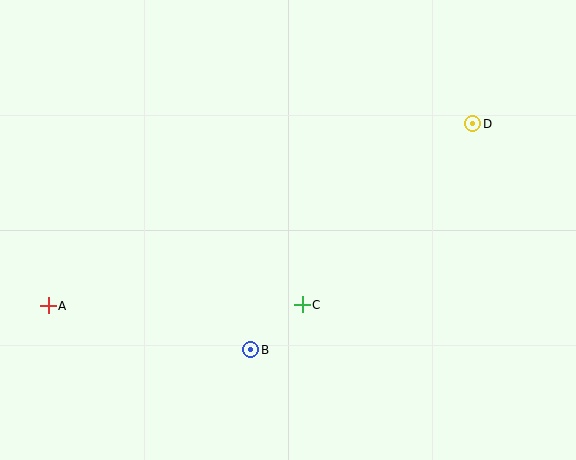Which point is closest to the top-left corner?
Point A is closest to the top-left corner.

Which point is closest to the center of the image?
Point C at (302, 305) is closest to the center.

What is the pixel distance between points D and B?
The distance between D and B is 317 pixels.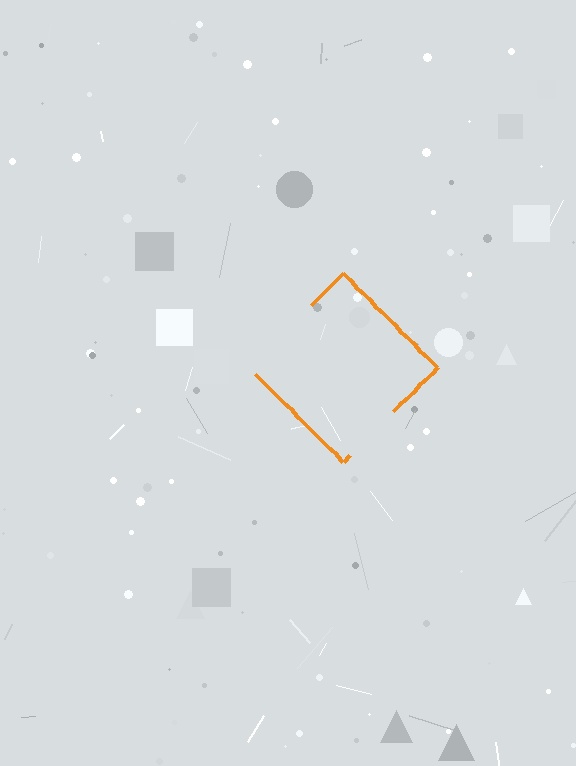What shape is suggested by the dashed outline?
The dashed outline suggests a diamond.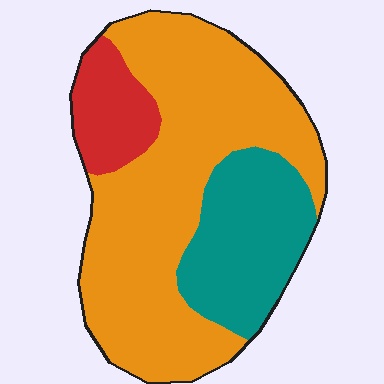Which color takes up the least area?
Red, at roughly 10%.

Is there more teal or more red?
Teal.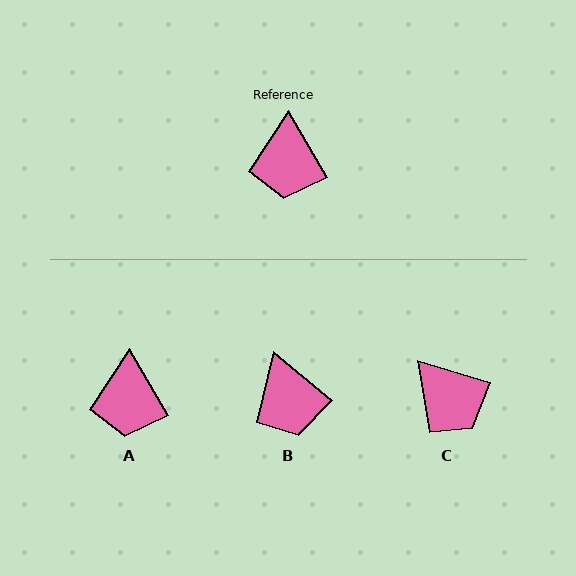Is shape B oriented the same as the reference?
No, it is off by about 20 degrees.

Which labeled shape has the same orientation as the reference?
A.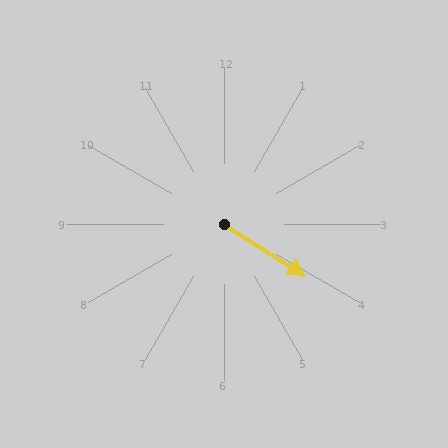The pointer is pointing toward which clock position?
Roughly 4 o'clock.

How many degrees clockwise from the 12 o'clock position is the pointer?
Approximately 123 degrees.